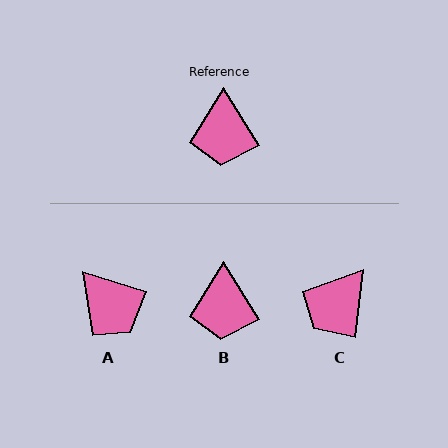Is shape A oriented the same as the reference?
No, it is off by about 41 degrees.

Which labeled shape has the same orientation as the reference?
B.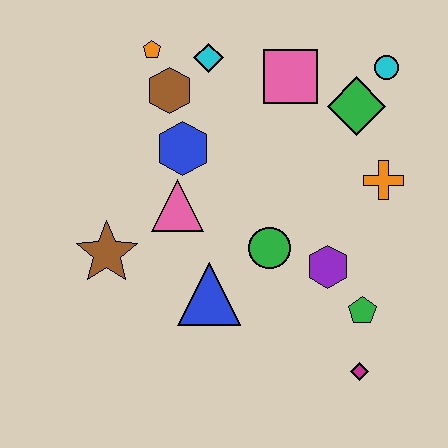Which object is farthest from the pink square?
The magenta diamond is farthest from the pink square.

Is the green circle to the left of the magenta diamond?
Yes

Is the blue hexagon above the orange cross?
Yes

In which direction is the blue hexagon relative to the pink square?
The blue hexagon is to the left of the pink square.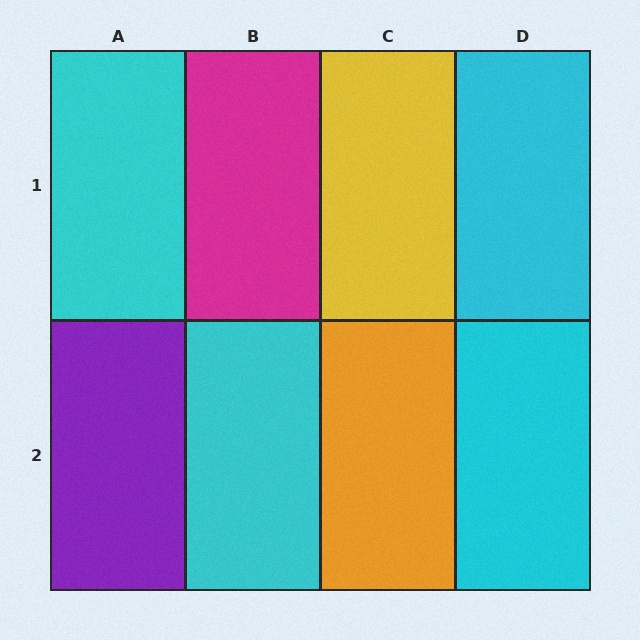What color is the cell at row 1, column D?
Cyan.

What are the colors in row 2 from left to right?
Purple, cyan, orange, cyan.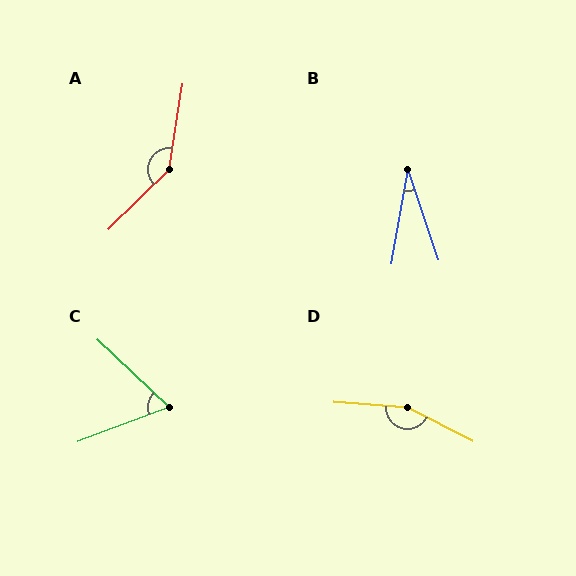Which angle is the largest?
D, at approximately 158 degrees.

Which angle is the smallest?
B, at approximately 29 degrees.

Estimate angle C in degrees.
Approximately 64 degrees.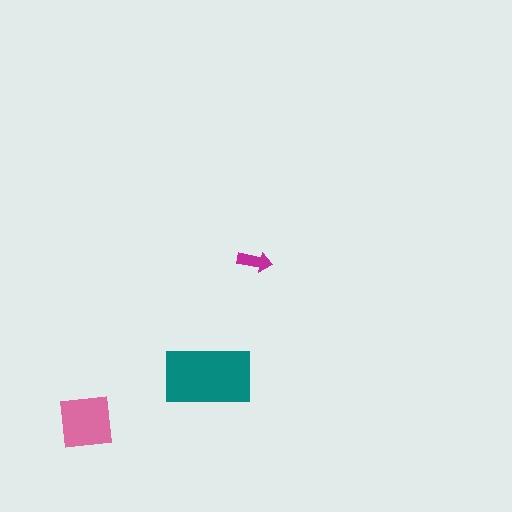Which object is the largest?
The teal rectangle.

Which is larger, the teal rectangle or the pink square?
The teal rectangle.